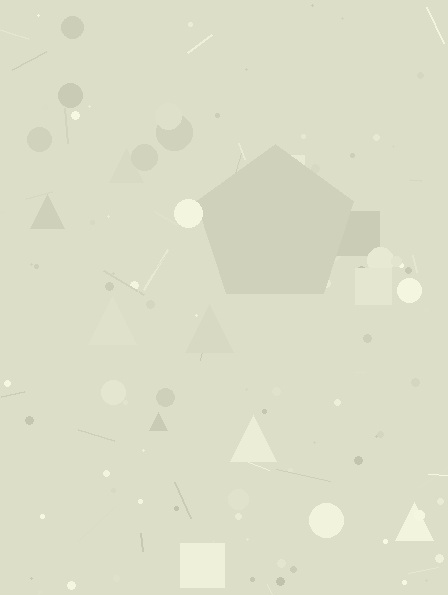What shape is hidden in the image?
A pentagon is hidden in the image.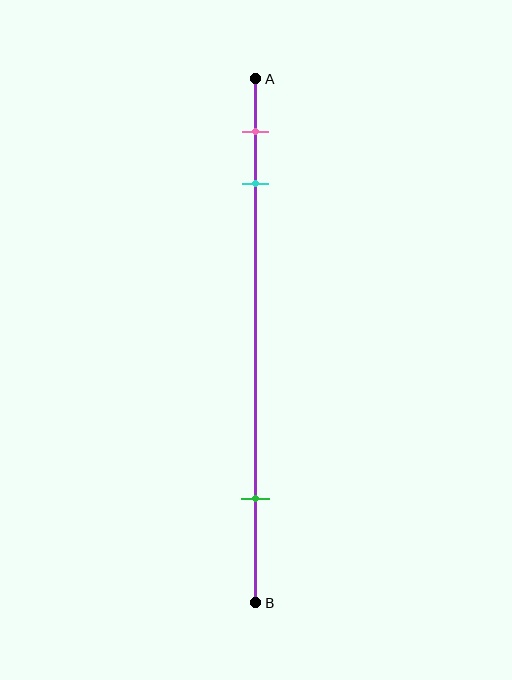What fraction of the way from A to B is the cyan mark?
The cyan mark is approximately 20% (0.2) of the way from A to B.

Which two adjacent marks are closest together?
The pink and cyan marks are the closest adjacent pair.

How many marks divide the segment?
There are 3 marks dividing the segment.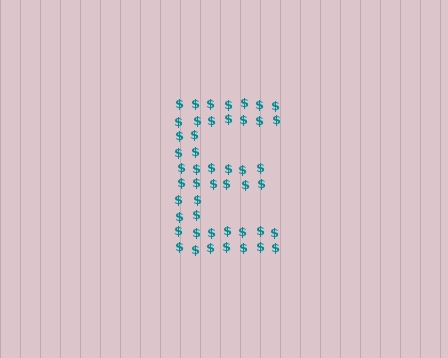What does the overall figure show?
The overall figure shows the letter E.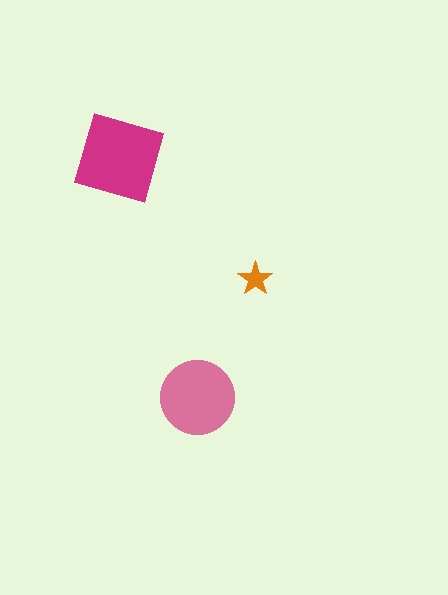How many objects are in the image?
There are 3 objects in the image.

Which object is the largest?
The magenta diamond.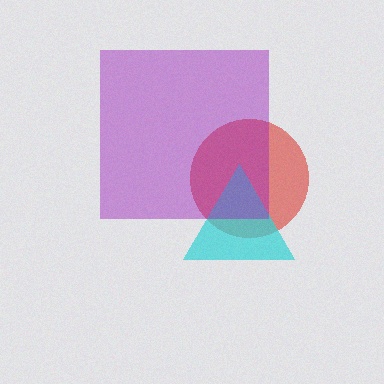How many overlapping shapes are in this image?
There are 3 overlapping shapes in the image.